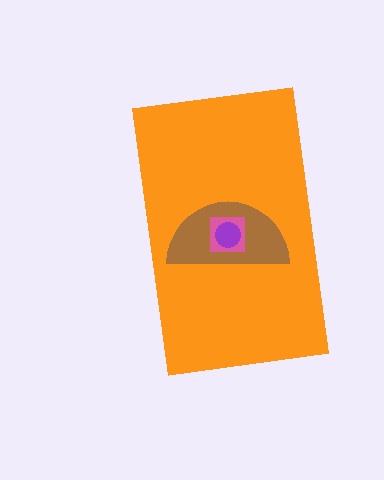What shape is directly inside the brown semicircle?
The pink square.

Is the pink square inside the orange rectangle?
Yes.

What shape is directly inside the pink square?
The purple circle.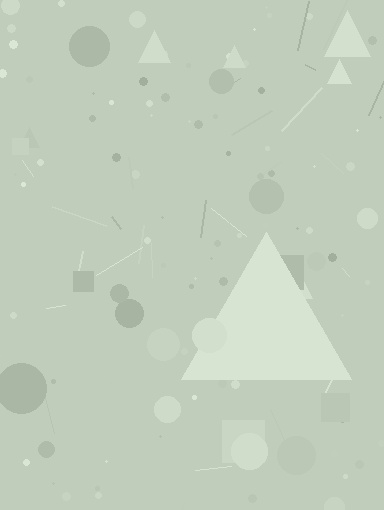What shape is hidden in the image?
A triangle is hidden in the image.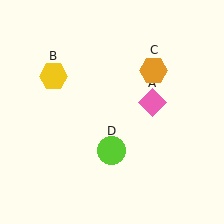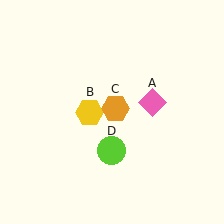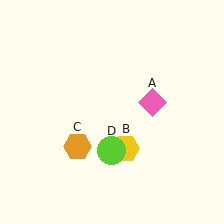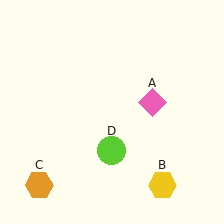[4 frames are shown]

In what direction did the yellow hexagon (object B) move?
The yellow hexagon (object B) moved down and to the right.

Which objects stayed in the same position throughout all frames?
Pink diamond (object A) and lime circle (object D) remained stationary.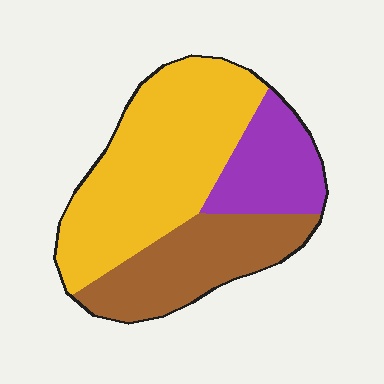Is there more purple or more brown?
Brown.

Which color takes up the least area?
Purple, at roughly 20%.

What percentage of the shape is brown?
Brown covers 29% of the shape.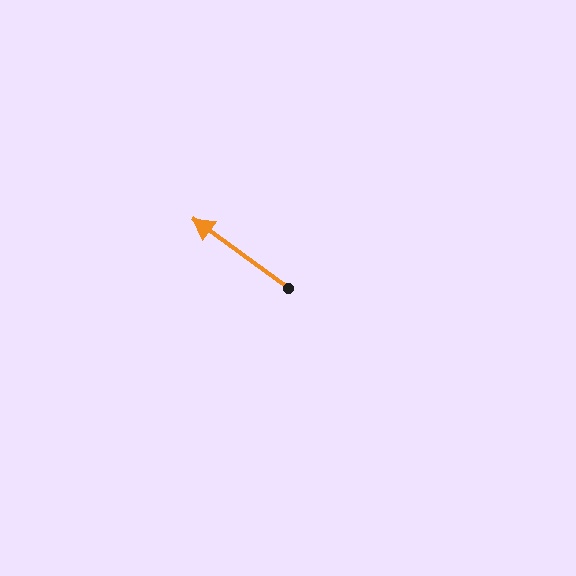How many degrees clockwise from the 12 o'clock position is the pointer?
Approximately 306 degrees.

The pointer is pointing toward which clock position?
Roughly 10 o'clock.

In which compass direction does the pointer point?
Northwest.